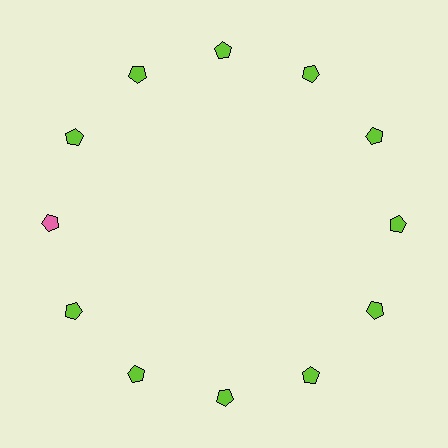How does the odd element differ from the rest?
It has a different color: pink instead of lime.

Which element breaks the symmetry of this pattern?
The pink pentagon at roughly the 9 o'clock position breaks the symmetry. All other shapes are lime pentagons.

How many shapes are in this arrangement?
There are 12 shapes arranged in a ring pattern.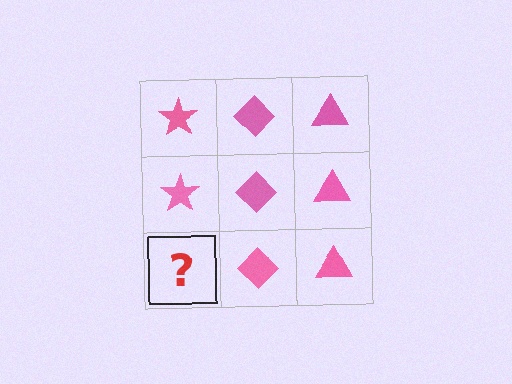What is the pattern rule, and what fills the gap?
The rule is that each column has a consistent shape. The gap should be filled with a pink star.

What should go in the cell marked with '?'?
The missing cell should contain a pink star.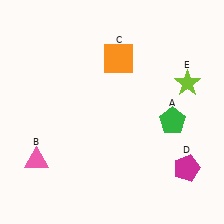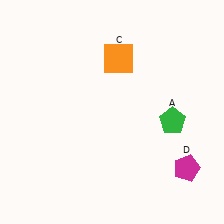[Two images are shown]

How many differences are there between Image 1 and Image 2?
There are 2 differences between the two images.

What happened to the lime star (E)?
The lime star (E) was removed in Image 2. It was in the top-right area of Image 1.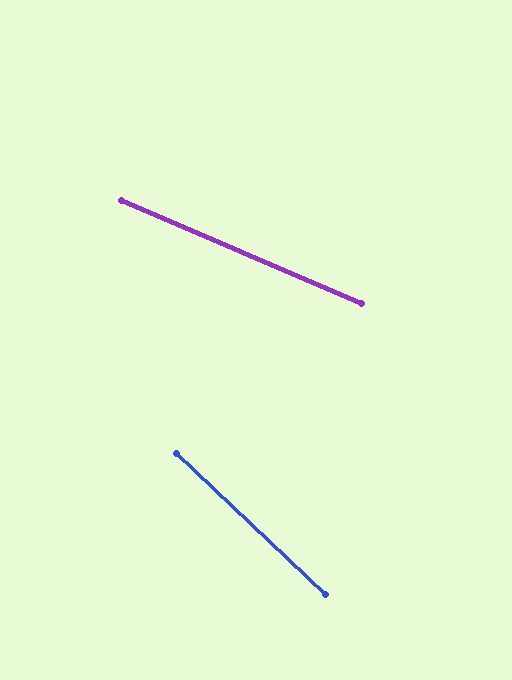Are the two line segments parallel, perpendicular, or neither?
Neither parallel nor perpendicular — they differ by about 20°.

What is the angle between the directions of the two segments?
Approximately 20 degrees.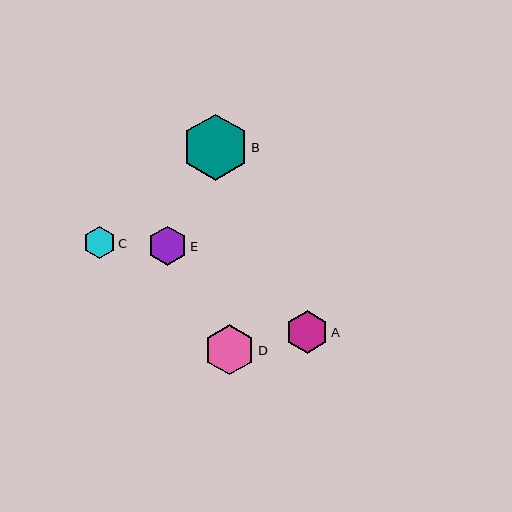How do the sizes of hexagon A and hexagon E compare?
Hexagon A and hexagon E are approximately the same size.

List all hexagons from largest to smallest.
From largest to smallest: B, D, A, E, C.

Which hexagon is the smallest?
Hexagon C is the smallest with a size of approximately 32 pixels.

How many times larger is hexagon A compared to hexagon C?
Hexagon A is approximately 1.3 times the size of hexagon C.